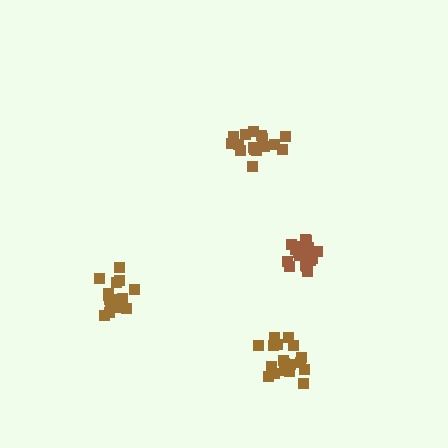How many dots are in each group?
Group 1: 15 dots, Group 2: 17 dots, Group 3: 19 dots, Group 4: 18 dots (69 total).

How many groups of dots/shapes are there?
There are 4 groups.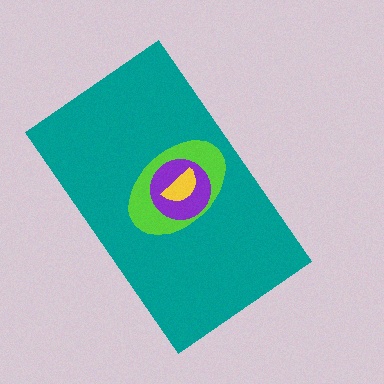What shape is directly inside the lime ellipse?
The purple circle.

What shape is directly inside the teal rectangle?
The lime ellipse.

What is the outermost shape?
The teal rectangle.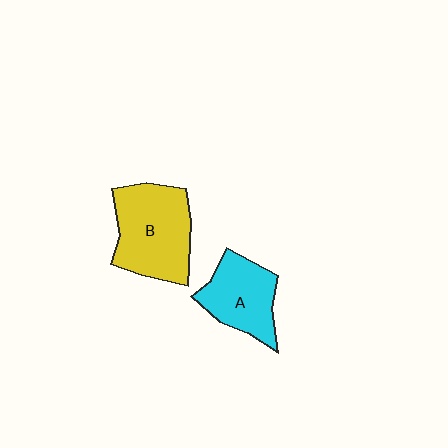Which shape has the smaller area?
Shape A (cyan).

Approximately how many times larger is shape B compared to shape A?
Approximately 1.4 times.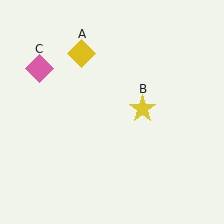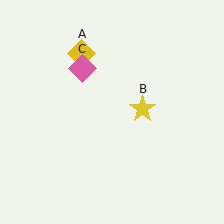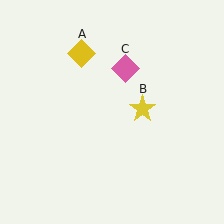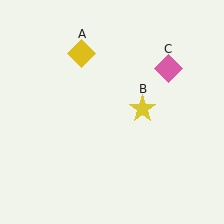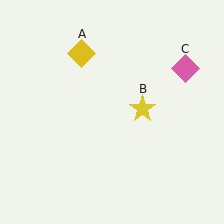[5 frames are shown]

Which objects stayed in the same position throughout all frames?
Yellow diamond (object A) and yellow star (object B) remained stationary.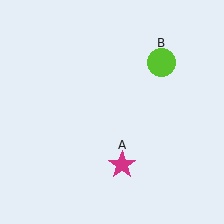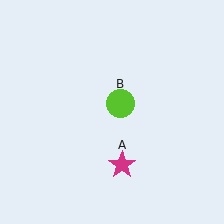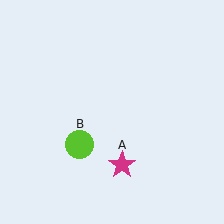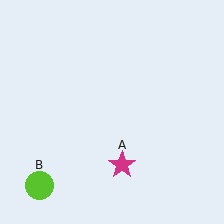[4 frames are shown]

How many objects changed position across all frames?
1 object changed position: lime circle (object B).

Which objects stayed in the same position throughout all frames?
Magenta star (object A) remained stationary.